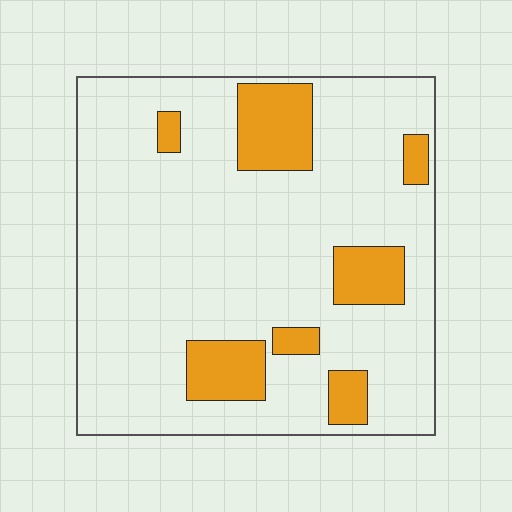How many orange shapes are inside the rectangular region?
7.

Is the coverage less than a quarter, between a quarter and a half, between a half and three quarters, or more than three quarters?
Less than a quarter.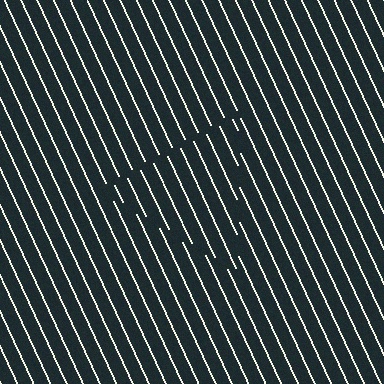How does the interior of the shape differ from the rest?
The interior of the shape contains the same grating, shifted by half a period — the contour is defined by the phase discontinuity where line-ends from the inner and outer gratings abut.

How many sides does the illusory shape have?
3 sides — the line-ends trace a triangle.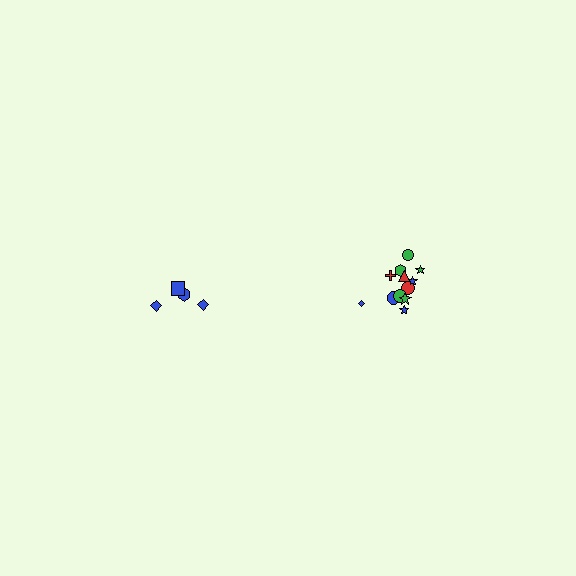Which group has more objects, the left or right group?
The right group.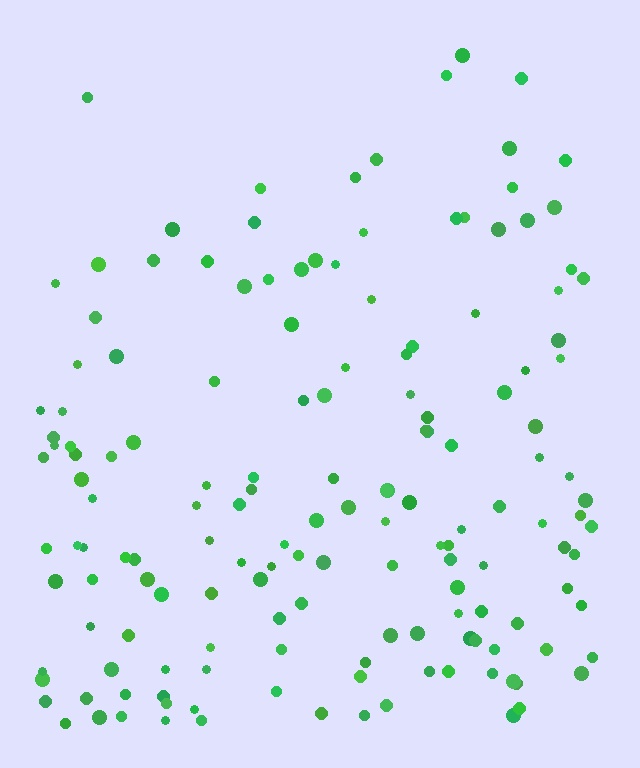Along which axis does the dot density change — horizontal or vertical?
Vertical.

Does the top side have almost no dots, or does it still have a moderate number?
Still a moderate number, just noticeably fewer than the bottom.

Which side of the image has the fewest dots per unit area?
The top.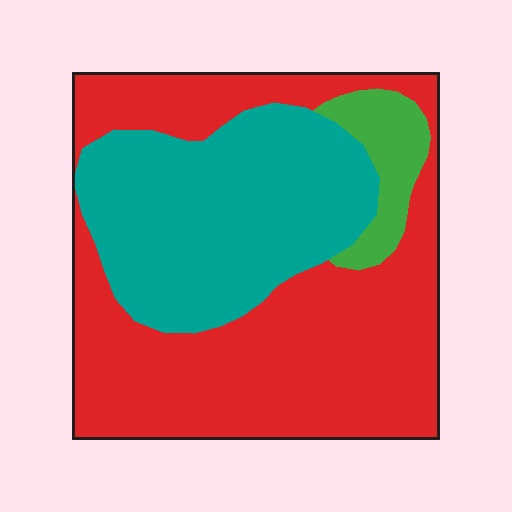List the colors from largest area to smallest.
From largest to smallest: red, teal, green.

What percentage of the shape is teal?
Teal takes up between a quarter and a half of the shape.